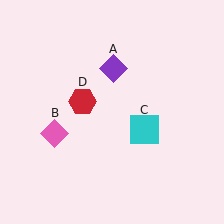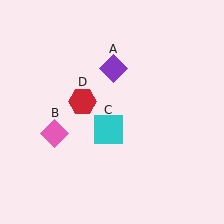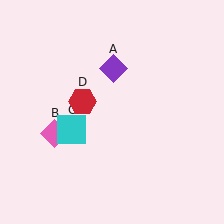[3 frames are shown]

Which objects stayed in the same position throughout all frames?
Purple diamond (object A) and pink diamond (object B) and red hexagon (object D) remained stationary.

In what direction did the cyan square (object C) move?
The cyan square (object C) moved left.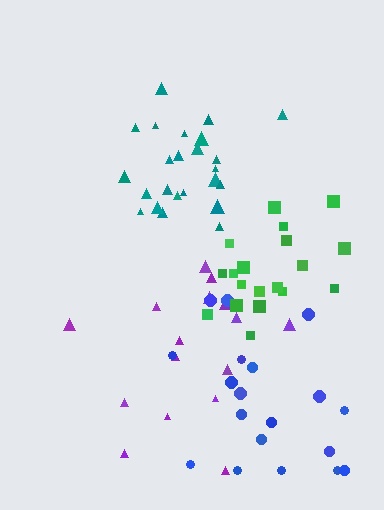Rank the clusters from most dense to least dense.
teal, green, purple, blue.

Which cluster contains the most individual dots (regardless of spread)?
Teal (25).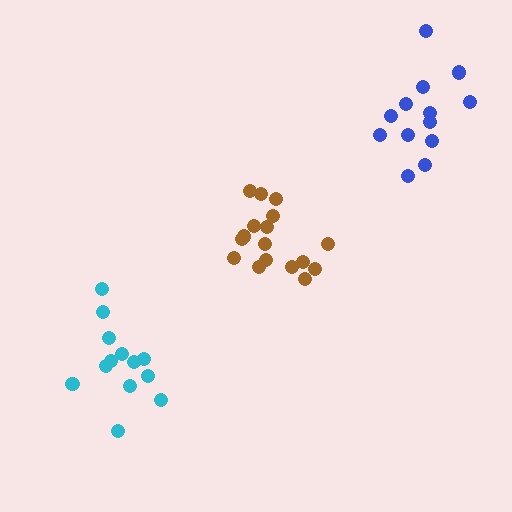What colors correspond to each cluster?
The clusters are colored: brown, cyan, blue.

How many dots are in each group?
Group 1: 17 dots, Group 2: 13 dots, Group 3: 13 dots (43 total).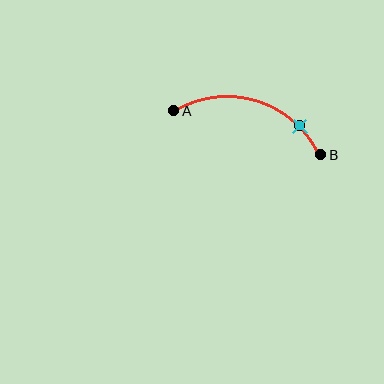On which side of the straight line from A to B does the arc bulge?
The arc bulges above the straight line connecting A and B.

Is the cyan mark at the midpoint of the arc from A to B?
No. The cyan mark lies on the arc but is closer to endpoint B. The arc midpoint would be at the point on the curve equidistant along the arc from both A and B.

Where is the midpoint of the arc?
The arc midpoint is the point on the curve farthest from the straight line joining A and B. It sits above that line.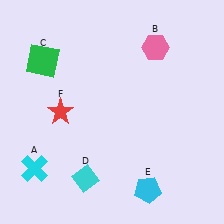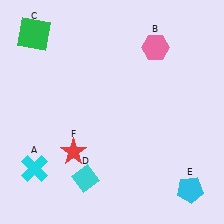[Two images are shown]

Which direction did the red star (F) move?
The red star (F) moved down.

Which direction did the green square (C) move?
The green square (C) moved up.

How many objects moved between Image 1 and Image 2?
3 objects moved between the two images.